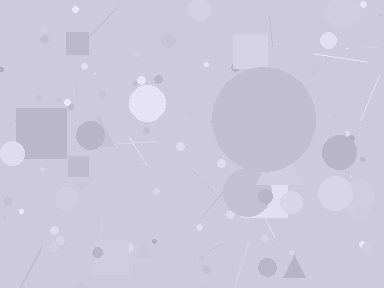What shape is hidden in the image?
A circle is hidden in the image.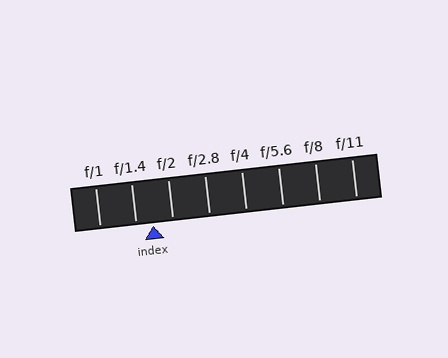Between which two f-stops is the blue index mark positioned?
The index mark is between f/1.4 and f/2.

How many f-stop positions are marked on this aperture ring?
There are 8 f-stop positions marked.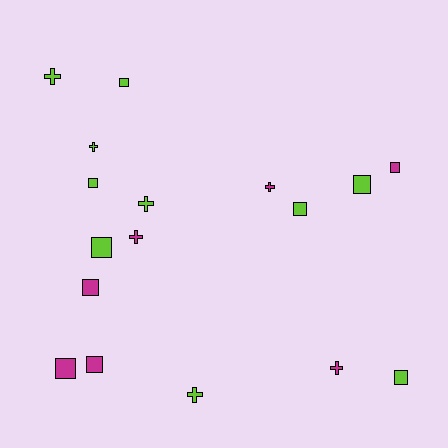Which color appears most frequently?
Lime, with 10 objects.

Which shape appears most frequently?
Square, with 10 objects.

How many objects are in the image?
There are 17 objects.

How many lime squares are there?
There are 6 lime squares.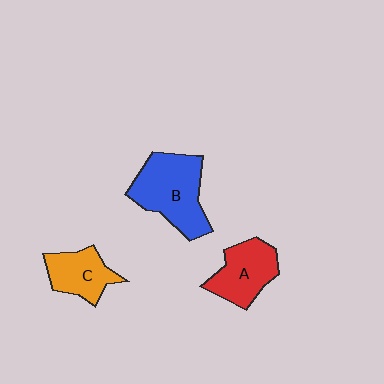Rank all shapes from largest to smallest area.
From largest to smallest: B (blue), A (red), C (orange).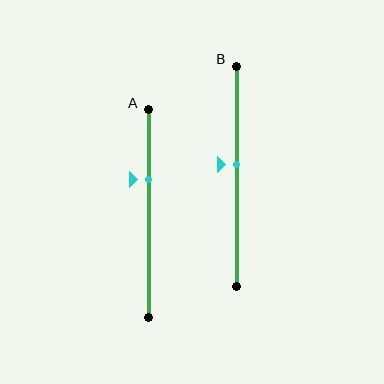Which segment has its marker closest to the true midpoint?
Segment B has its marker closest to the true midpoint.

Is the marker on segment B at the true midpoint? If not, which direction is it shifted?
No, the marker on segment B is shifted upward by about 6% of the segment length.